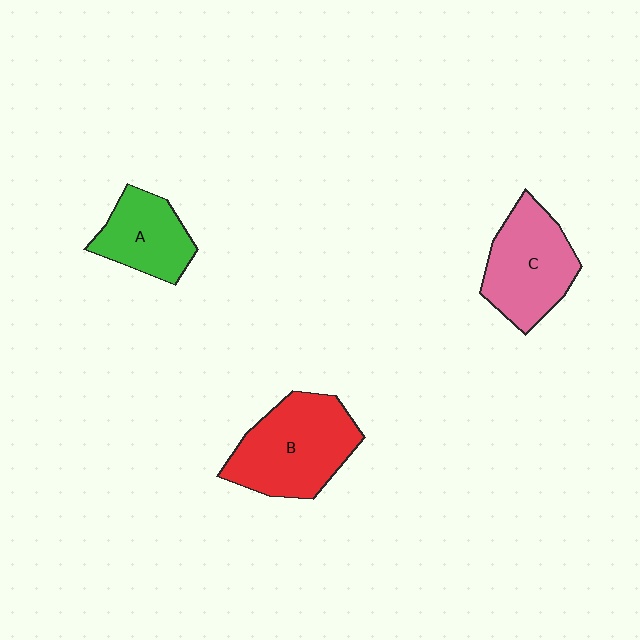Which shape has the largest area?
Shape B (red).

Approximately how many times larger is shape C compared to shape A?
Approximately 1.3 times.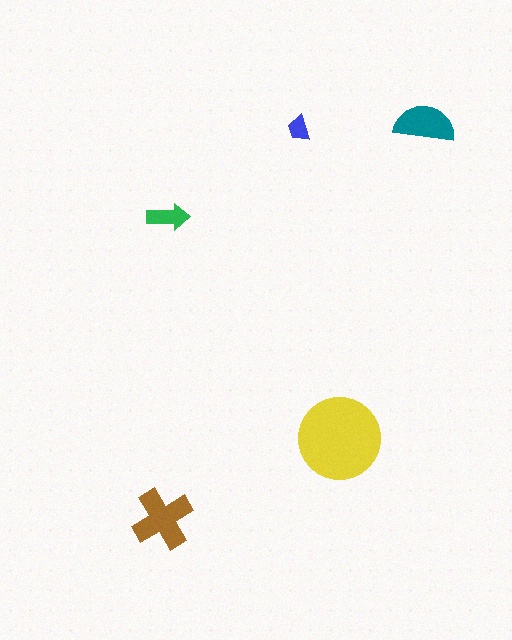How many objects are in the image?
There are 5 objects in the image.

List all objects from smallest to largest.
The blue trapezoid, the green arrow, the teal semicircle, the brown cross, the yellow circle.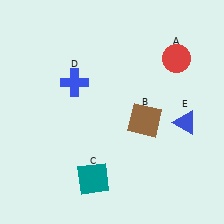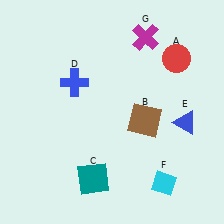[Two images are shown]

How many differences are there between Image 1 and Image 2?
There are 2 differences between the two images.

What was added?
A cyan diamond (F), a magenta cross (G) were added in Image 2.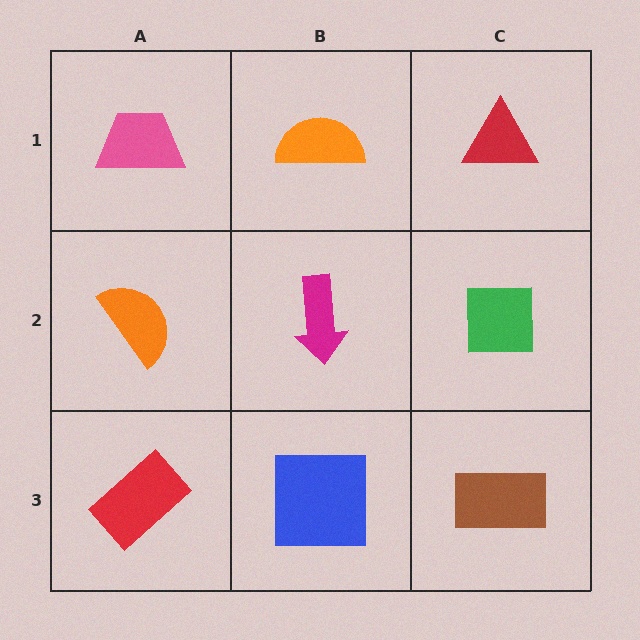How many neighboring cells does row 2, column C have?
3.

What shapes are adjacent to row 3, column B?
A magenta arrow (row 2, column B), a red rectangle (row 3, column A), a brown rectangle (row 3, column C).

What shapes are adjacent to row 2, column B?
An orange semicircle (row 1, column B), a blue square (row 3, column B), an orange semicircle (row 2, column A), a green square (row 2, column C).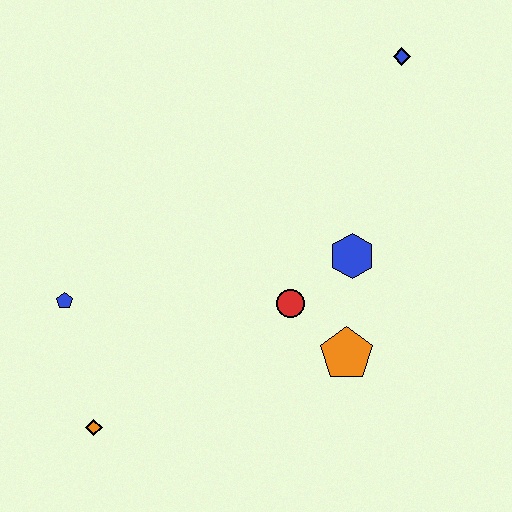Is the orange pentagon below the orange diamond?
No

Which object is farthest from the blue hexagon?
The orange diamond is farthest from the blue hexagon.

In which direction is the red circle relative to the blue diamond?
The red circle is below the blue diamond.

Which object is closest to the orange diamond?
The blue pentagon is closest to the orange diamond.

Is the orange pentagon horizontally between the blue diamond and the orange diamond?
Yes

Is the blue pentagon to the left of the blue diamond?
Yes